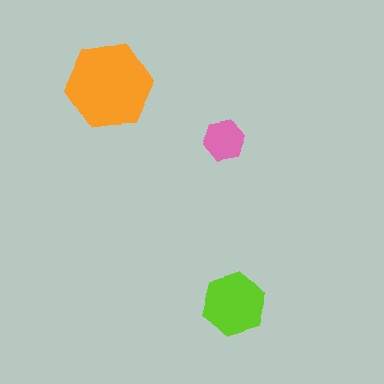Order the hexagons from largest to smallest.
the orange one, the lime one, the pink one.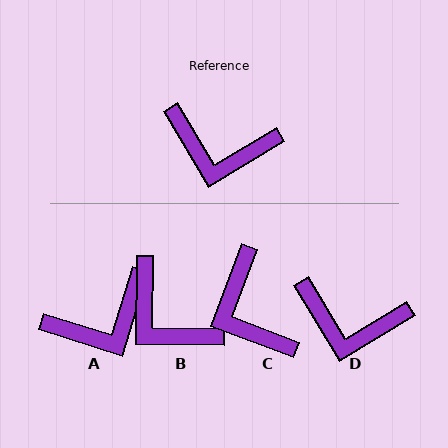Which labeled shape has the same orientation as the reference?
D.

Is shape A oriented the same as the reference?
No, it is off by about 42 degrees.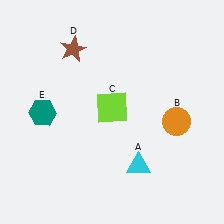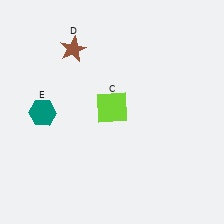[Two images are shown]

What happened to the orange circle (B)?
The orange circle (B) was removed in Image 2. It was in the bottom-right area of Image 1.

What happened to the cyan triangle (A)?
The cyan triangle (A) was removed in Image 2. It was in the bottom-right area of Image 1.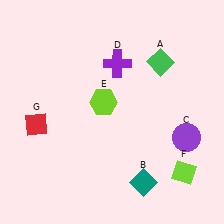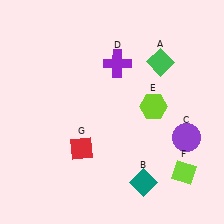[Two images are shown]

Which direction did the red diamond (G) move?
The red diamond (G) moved right.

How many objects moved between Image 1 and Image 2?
2 objects moved between the two images.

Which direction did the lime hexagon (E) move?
The lime hexagon (E) moved right.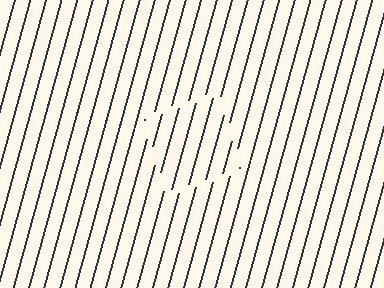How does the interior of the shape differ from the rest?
The interior of the shape contains the same grating, shifted by half a period — the contour is defined by the phase discontinuity where line-ends from the inner and outer gratings abut.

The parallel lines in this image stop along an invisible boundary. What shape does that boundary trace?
An illusory square. The interior of the shape contains the same grating, shifted by half a period — the contour is defined by the phase discontinuity where line-ends from the inner and outer gratings abut.